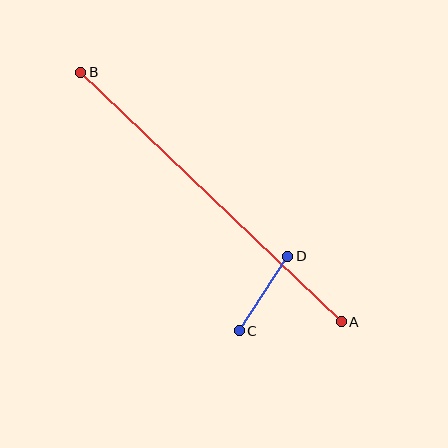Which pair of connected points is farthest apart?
Points A and B are farthest apart.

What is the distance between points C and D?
The distance is approximately 89 pixels.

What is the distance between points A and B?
The distance is approximately 361 pixels.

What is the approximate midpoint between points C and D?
The midpoint is at approximately (263, 293) pixels.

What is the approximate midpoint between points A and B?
The midpoint is at approximately (211, 197) pixels.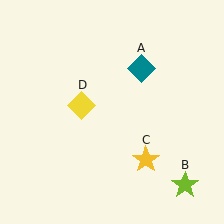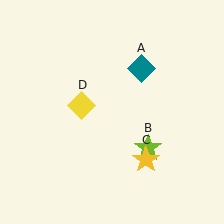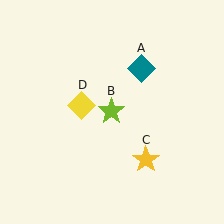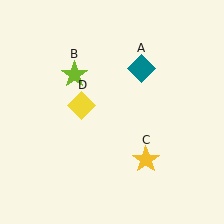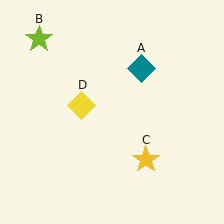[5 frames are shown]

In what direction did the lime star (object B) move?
The lime star (object B) moved up and to the left.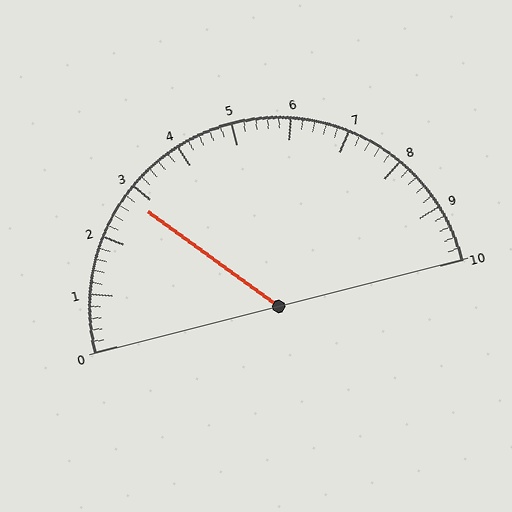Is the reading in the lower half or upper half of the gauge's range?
The reading is in the lower half of the range (0 to 10).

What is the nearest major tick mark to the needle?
The nearest major tick mark is 3.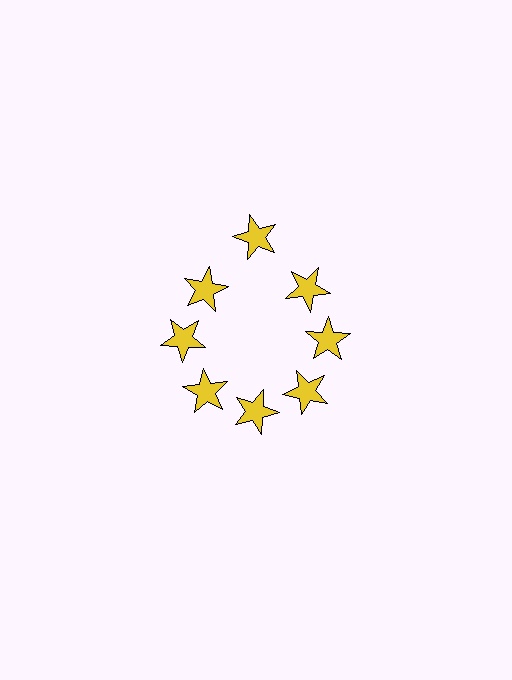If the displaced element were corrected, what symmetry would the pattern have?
It would have 8-fold rotational symmetry — the pattern would map onto itself every 45 degrees.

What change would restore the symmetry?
The symmetry would be restored by moving it inward, back onto the ring so that all 8 stars sit at equal angles and equal distance from the center.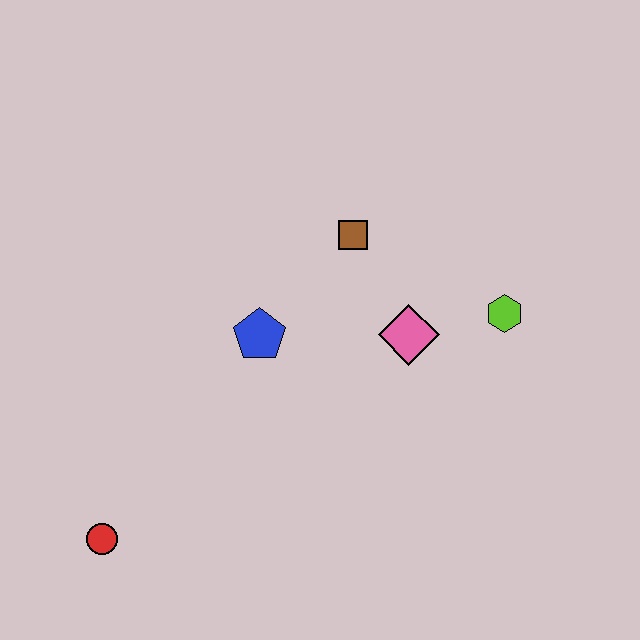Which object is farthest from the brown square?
The red circle is farthest from the brown square.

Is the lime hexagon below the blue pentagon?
No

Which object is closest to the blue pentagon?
The brown square is closest to the blue pentagon.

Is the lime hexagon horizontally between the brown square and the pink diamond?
No